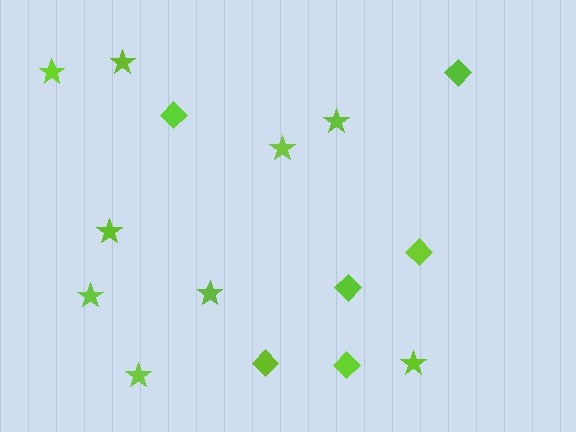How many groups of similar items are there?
There are 2 groups: one group of stars (9) and one group of diamonds (6).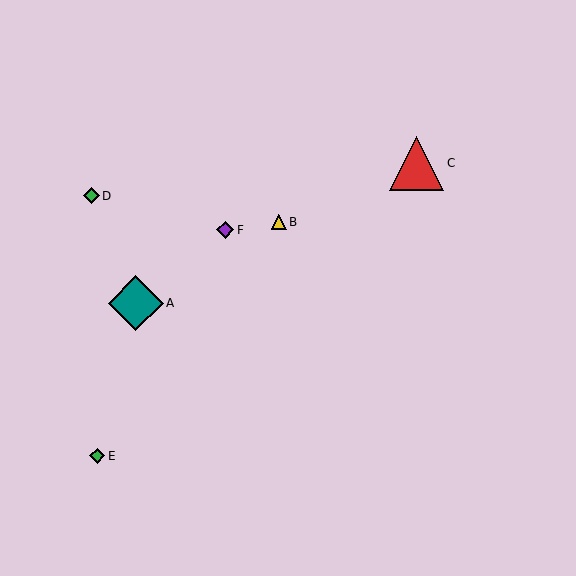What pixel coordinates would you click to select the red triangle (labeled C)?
Click at (416, 163) to select the red triangle C.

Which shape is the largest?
The teal diamond (labeled A) is the largest.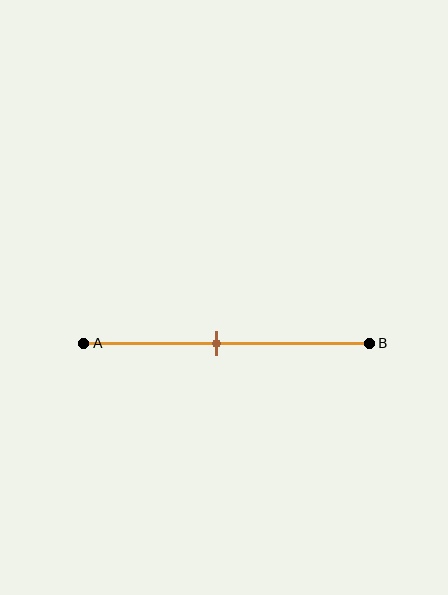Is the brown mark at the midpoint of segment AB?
No, the mark is at about 45% from A, not at the 50% midpoint.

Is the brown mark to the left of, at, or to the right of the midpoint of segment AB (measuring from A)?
The brown mark is to the left of the midpoint of segment AB.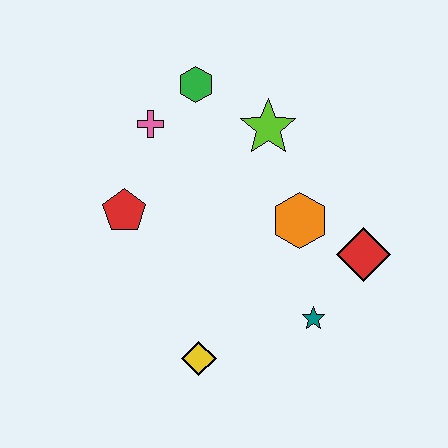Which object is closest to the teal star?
The red diamond is closest to the teal star.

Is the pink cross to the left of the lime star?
Yes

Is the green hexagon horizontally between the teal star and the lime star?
No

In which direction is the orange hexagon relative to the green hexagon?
The orange hexagon is below the green hexagon.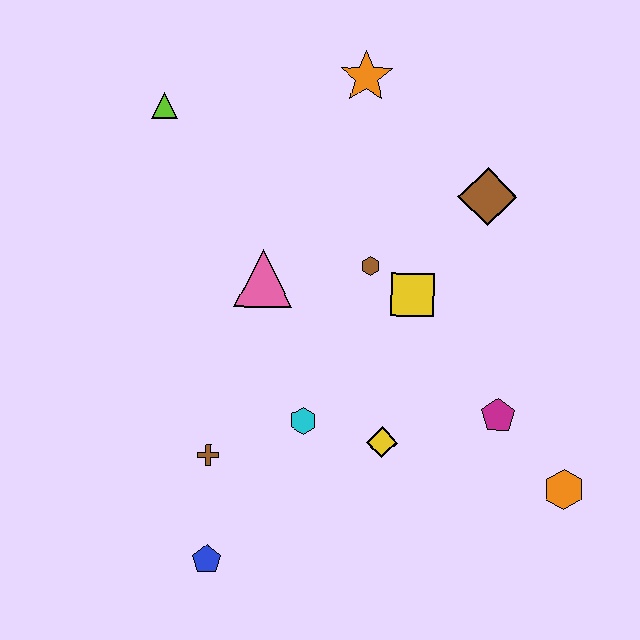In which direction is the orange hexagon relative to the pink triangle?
The orange hexagon is to the right of the pink triangle.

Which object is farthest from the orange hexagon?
The lime triangle is farthest from the orange hexagon.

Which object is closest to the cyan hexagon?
The yellow diamond is closest to the cyan hexagon.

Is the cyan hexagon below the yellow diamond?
No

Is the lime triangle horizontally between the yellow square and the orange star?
No